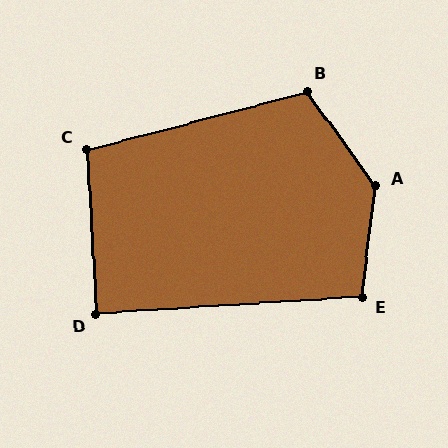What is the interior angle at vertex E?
Approximately 100 degrees (obtuse).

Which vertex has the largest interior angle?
A, at approximately 137 degrees.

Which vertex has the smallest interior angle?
D, at approximately 90 degrees.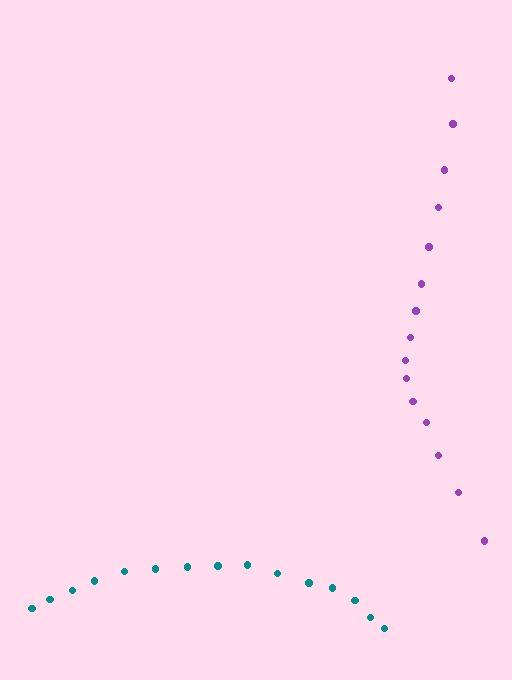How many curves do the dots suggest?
There are 2 distinct paths.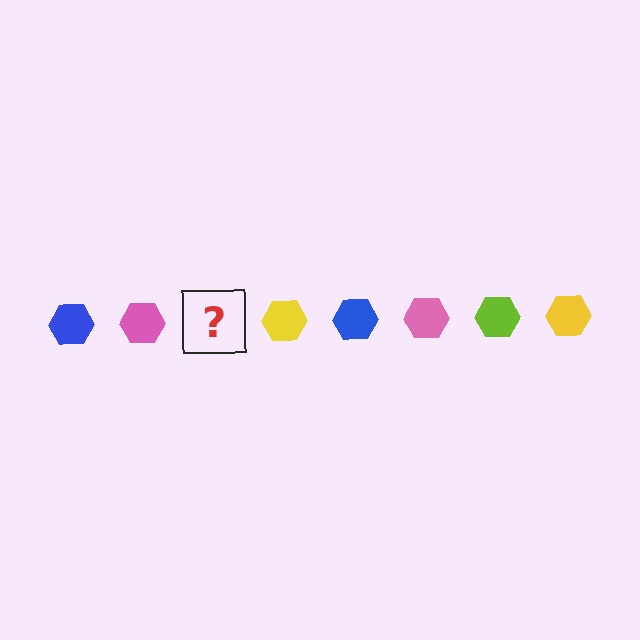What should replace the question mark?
The question mark should be replaced with a lime hexagon.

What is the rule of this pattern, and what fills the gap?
The rule is that the pattern cycles through blue, pink, lime, yellow hexagons. The gap should be filled with a lime hexagon.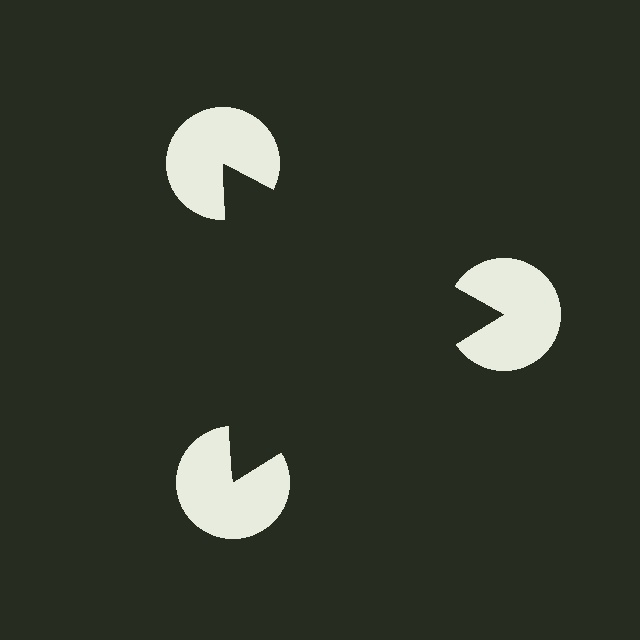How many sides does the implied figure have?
3 sides.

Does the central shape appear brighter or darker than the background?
It typically appears slightly darker than the background, even though no actual brightness change is drawn.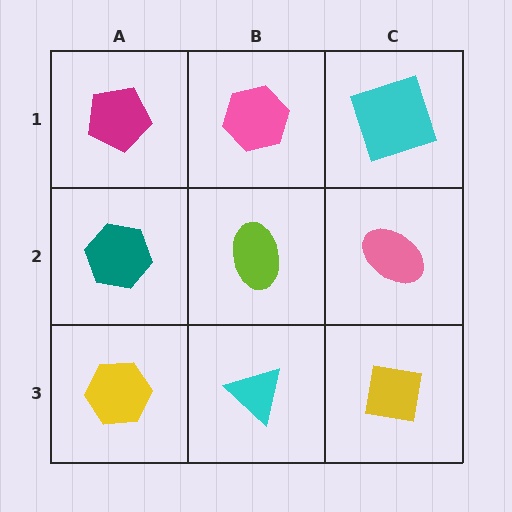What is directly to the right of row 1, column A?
A pink hexagon.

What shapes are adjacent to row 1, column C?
A pink ellipse (row 2, column C), a pink hexagon (row 1, column B).